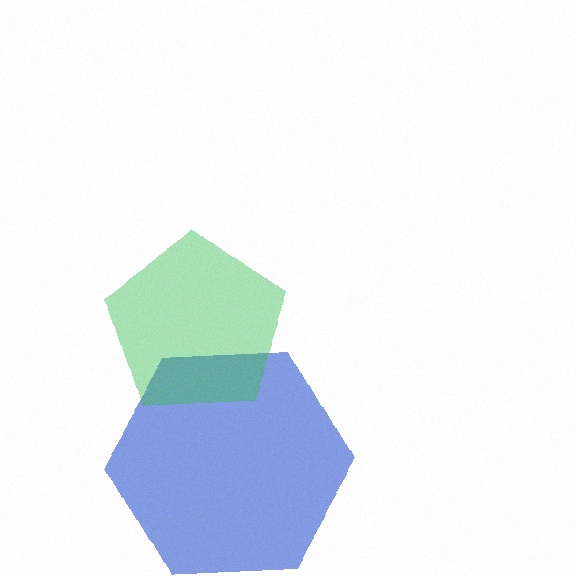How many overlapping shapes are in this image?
There are 2 overlapping shapes in the image.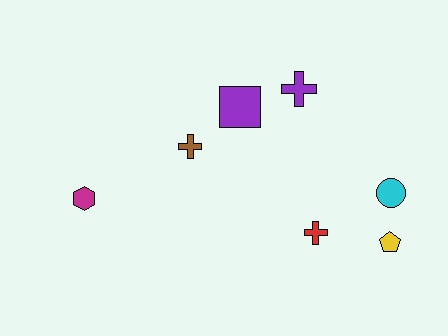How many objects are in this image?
There are 7 objects.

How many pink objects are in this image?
There are no pink objects.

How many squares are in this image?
There is 1 square.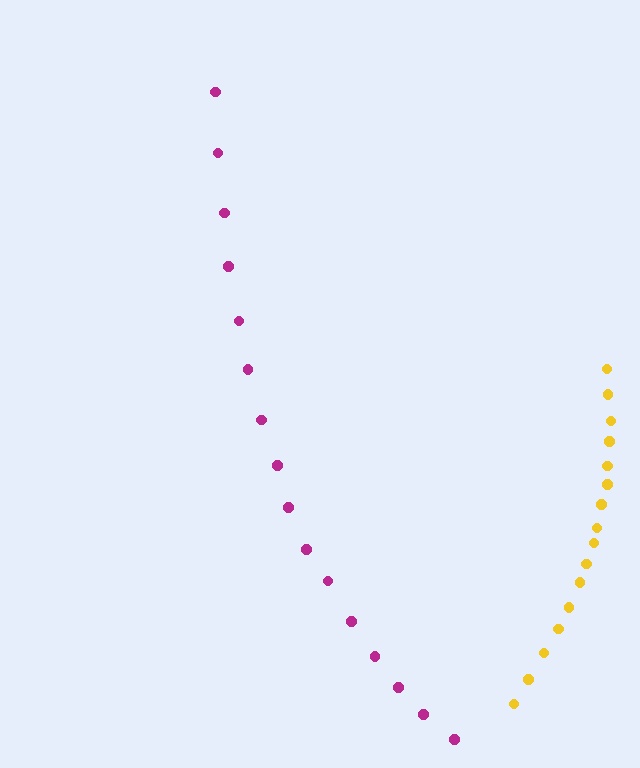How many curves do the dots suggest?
There are 2 distinct paths.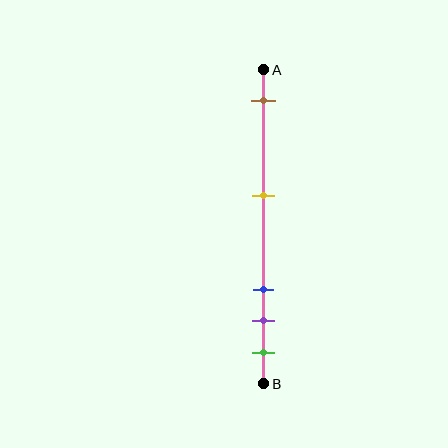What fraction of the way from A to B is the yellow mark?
The yellow mark is approximately 40% (0.4) of the way from A to B.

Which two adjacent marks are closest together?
The purple and green marks are the closest adjacent pair.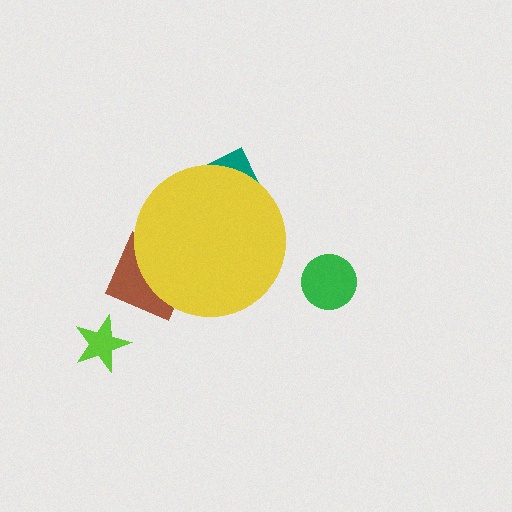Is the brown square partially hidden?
Yes, the brown square is partially hidden behind the yellow circle.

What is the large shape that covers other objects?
A yellow circle.